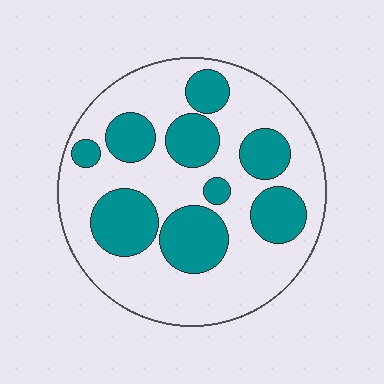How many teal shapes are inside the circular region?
9.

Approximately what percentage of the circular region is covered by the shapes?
Approximately 35%.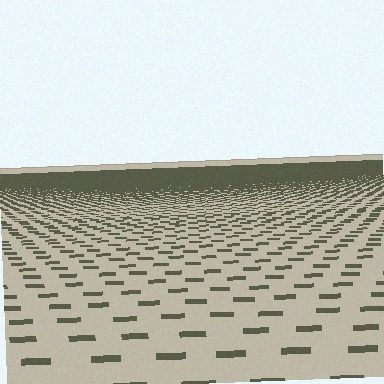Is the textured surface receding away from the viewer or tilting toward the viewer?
The surface is receding away from the viewer. Texture elements get smaller and denser toward the top.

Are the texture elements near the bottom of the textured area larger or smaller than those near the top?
Larger. Near the bottom, elements are closer to the viewer and appear at a bigger on-screen size.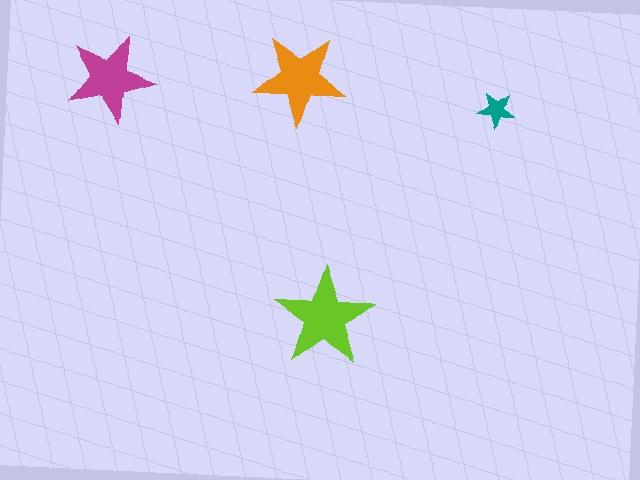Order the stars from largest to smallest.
the lime one, the orange one, the magenta one, the teal one.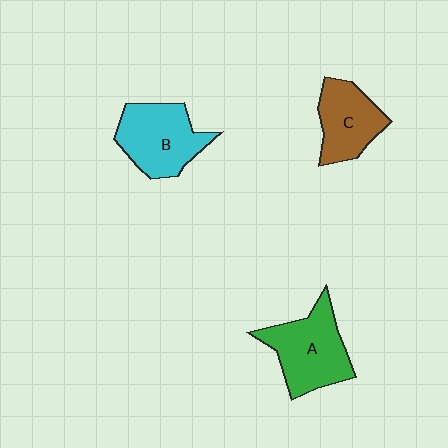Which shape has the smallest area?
Shape C (brown).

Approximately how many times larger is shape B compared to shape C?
Approximately 1.2 times.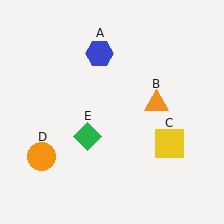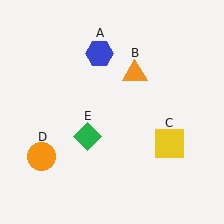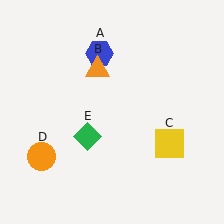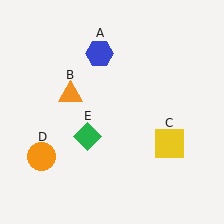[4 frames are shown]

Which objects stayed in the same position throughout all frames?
Blue hexagon (object A) and yellow square (object C) and orange circle (object D) and green diamond (object E) remained stationary.